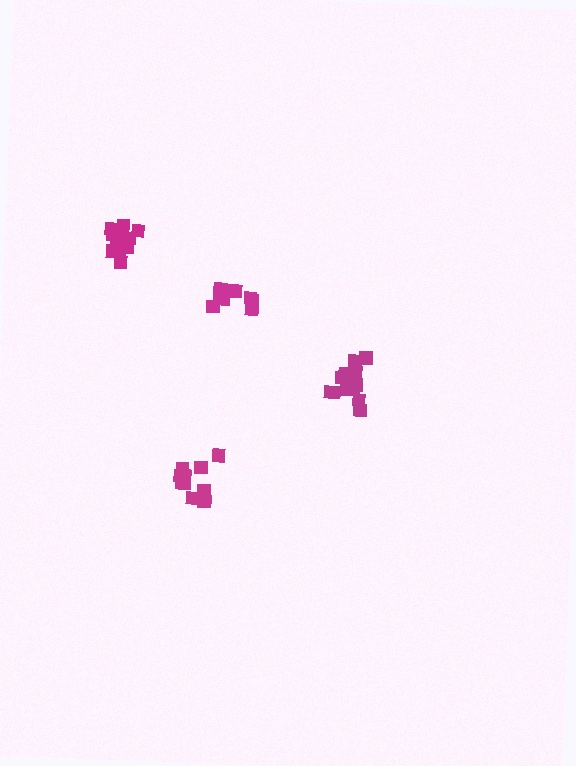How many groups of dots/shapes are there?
There are 4 groups.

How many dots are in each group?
Group 1: 9 dots, Group 2: 14 dots, Group 3: 14 dots, Group 4: 10 dots (47 total).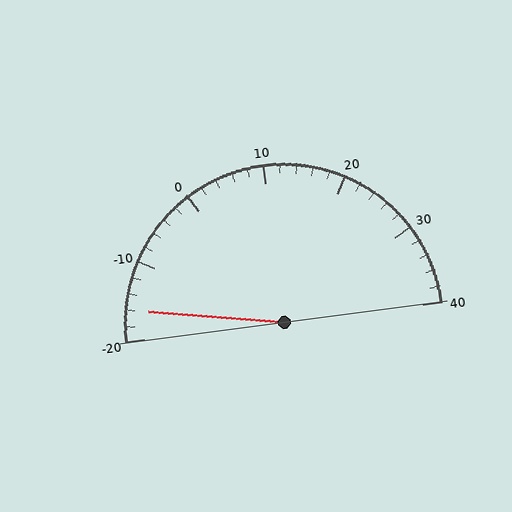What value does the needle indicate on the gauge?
The needle indicates approximately -16.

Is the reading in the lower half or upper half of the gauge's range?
The reading is in the lower half of the range (-20 to 40).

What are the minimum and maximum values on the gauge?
The gauge ranges from -20 to 40.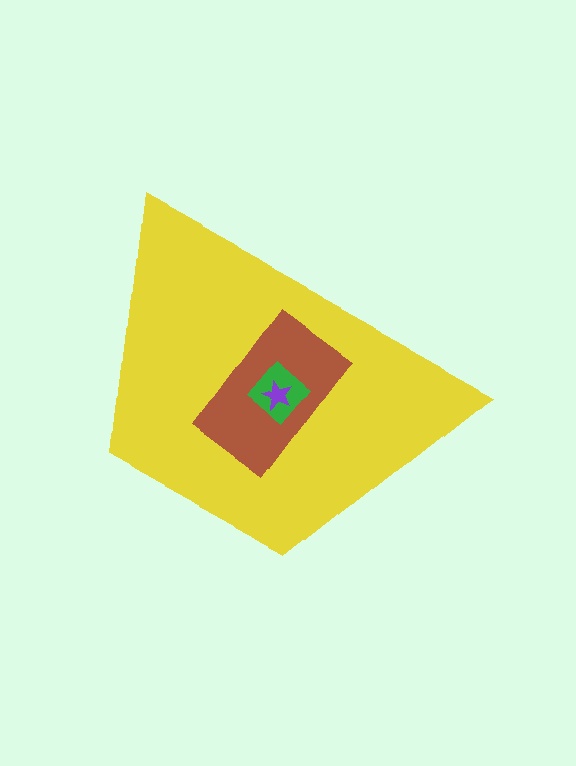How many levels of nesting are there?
4.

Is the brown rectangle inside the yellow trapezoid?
Yes.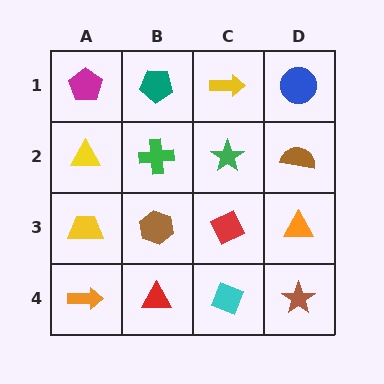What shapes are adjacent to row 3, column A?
A yellow triangle (row 2, column A), an orange arrow (row 4, column A), a brown hexagon (row 3, column B).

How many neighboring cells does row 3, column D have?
3.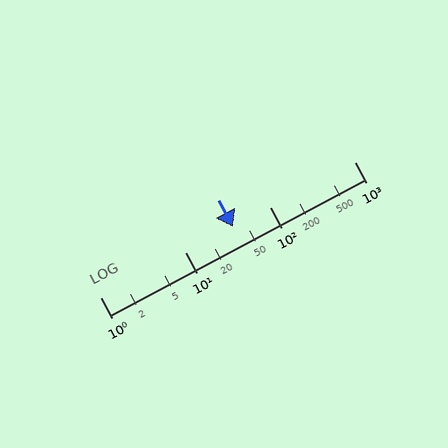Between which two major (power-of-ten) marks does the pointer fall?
The pointer is between 10 and 100.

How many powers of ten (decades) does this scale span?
The scale spans 3 decades, from 1 to 1000.